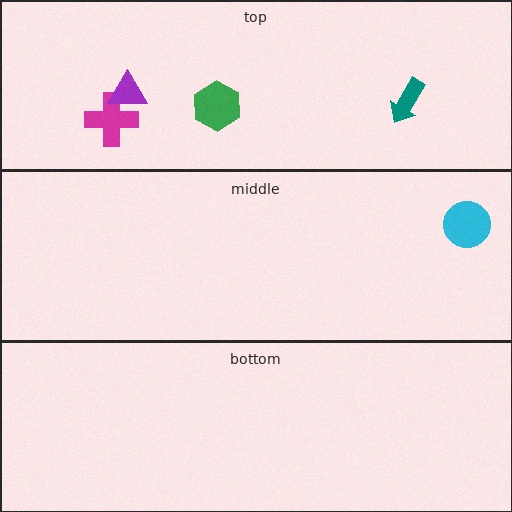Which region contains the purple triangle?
The top region.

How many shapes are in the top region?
4.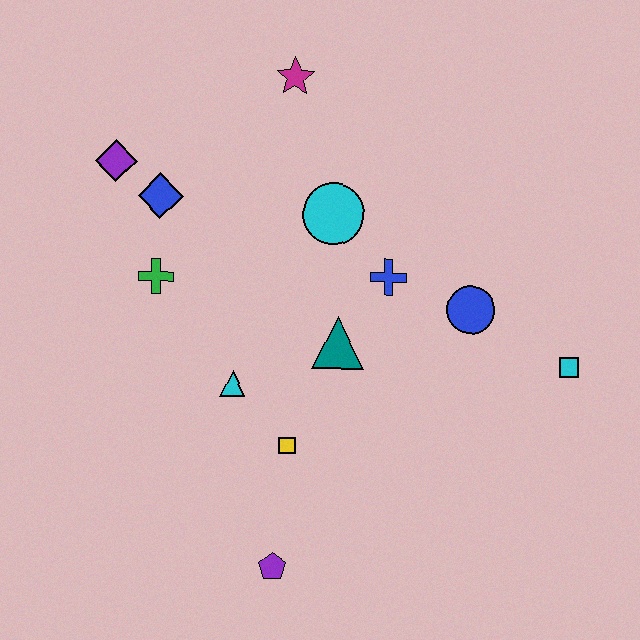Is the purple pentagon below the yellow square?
Yes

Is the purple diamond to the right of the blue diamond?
No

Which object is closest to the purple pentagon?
The yellow square is closest to the purple pentagon.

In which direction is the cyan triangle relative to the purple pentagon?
The cyan triangle is above the purple pentagon.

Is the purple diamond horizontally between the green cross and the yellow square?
No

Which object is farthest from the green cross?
The cyan square is farthest from the green cross.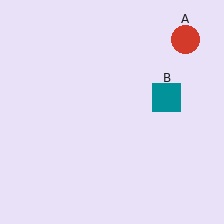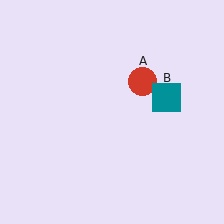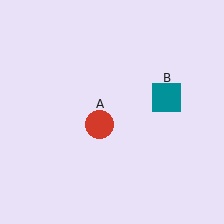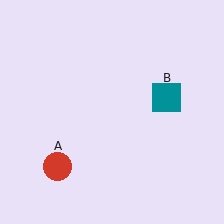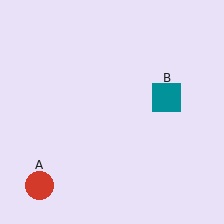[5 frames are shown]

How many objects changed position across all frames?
1 object changed position: red circle (object A).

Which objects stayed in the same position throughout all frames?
Teal square (object B) remained stationary.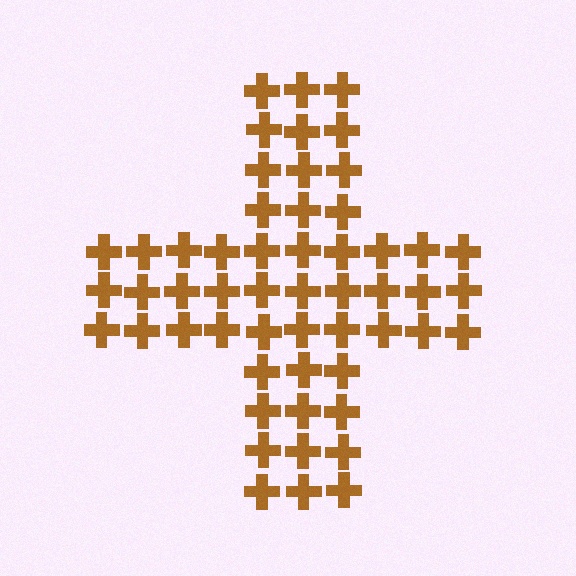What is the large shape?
The large shape is a cross.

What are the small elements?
The small elements are crosses.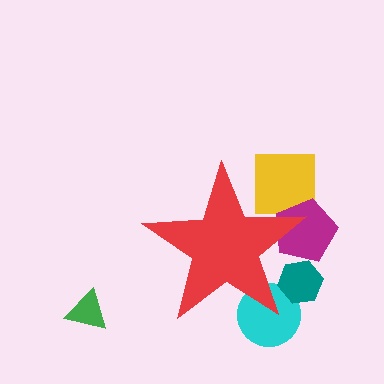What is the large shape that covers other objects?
A red star.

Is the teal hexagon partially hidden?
Yes, the teal hexagon is partially hidden behind the red star.